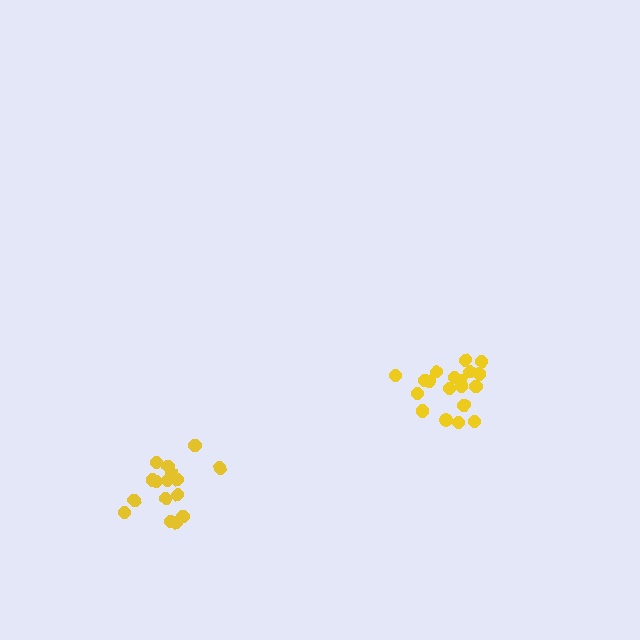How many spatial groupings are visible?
There are 2 spatial groupings.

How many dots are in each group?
Group 1: 19 dots, Group 2: 17 dots (36 total).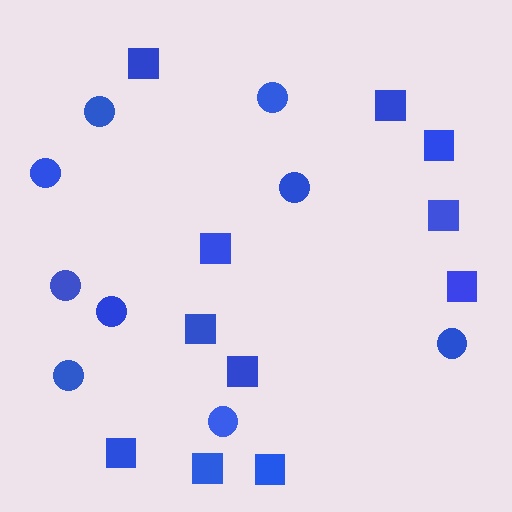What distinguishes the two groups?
There are 2 groups: one group of circles (9) and one group of squares (11).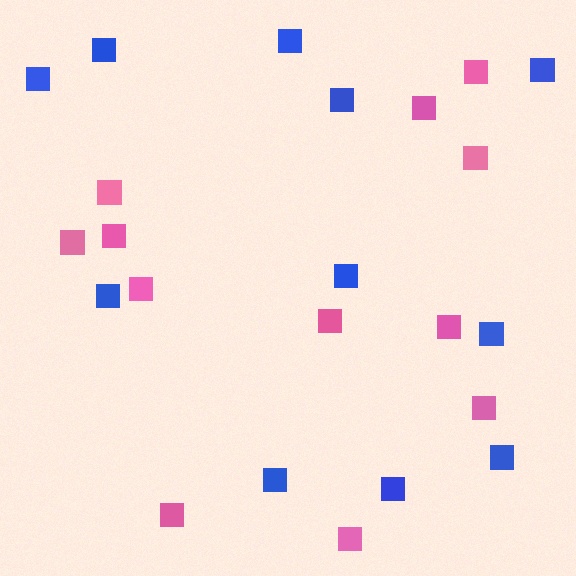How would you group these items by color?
There are 2 groups: one group of pink squares (12) and one group of blue squares (11).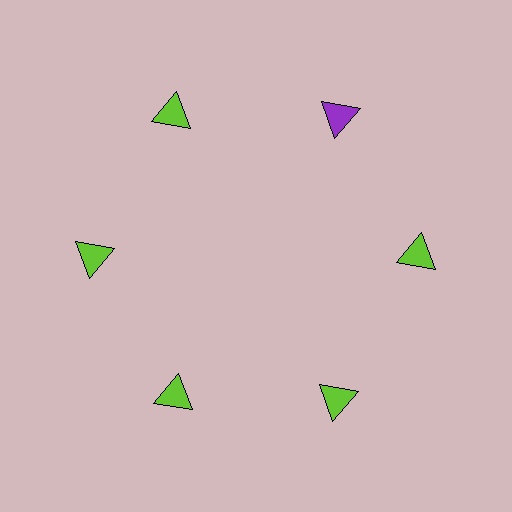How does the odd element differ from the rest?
It has a different color: purple instead of lime.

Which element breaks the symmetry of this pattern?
The purple triangle at roughly the 1 o'clock position breaks the symmetry. All other shapes are lime triangles.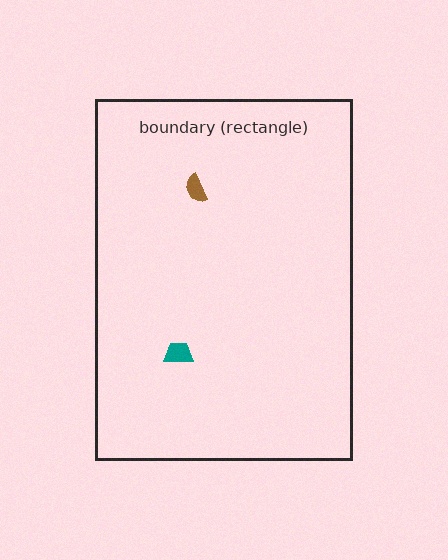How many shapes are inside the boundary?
2 inside, 0 outside.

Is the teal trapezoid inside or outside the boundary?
Inside.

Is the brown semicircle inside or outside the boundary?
Inside.